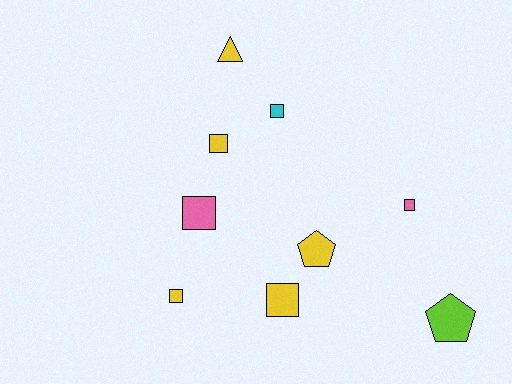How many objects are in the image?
There are 9 objects.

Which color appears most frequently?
Yellow, with 5 objects.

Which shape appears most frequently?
Square, with 6 objects.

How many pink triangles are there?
There are no pink triangles.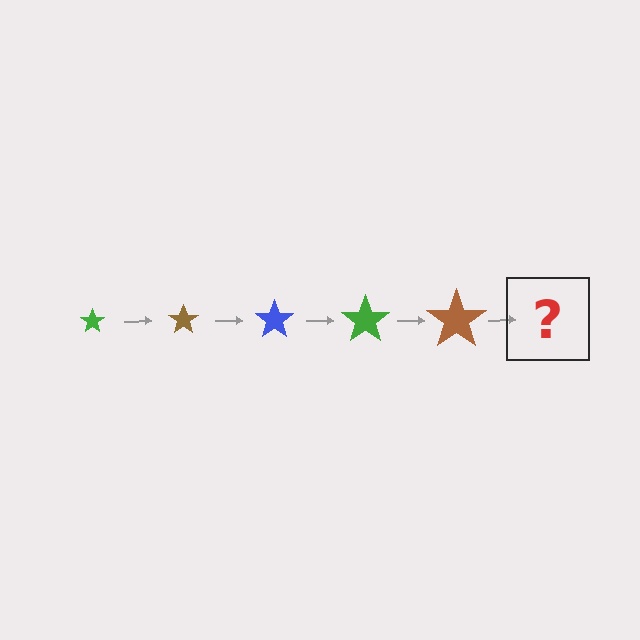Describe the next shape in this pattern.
It should be a blue star, larger than the previous one.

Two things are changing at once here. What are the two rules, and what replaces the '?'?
The two rules are that the star grows larger each step and the color cycles through green, brown, and blue. The '?' should be a blue star, larger than the previous one.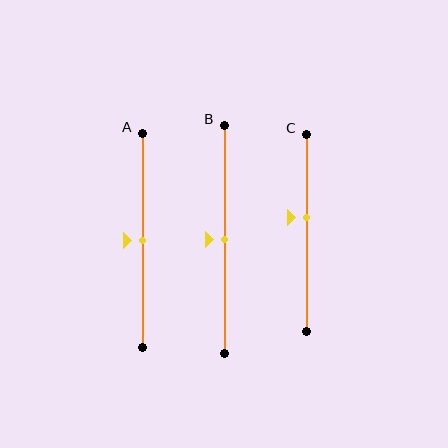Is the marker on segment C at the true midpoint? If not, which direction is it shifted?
No, the marker on segment C is shifted upward by about 8% of the segment length.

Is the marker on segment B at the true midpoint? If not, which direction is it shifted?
Yes, the marker on segment B is at the true midpoint.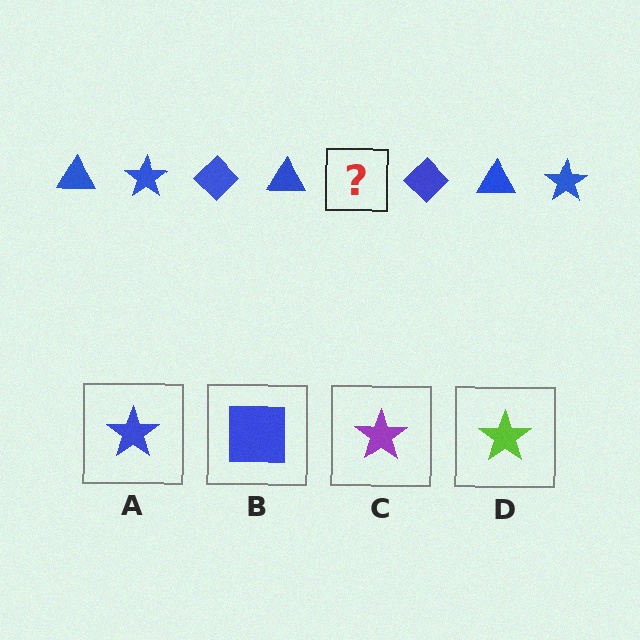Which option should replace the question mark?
Option A.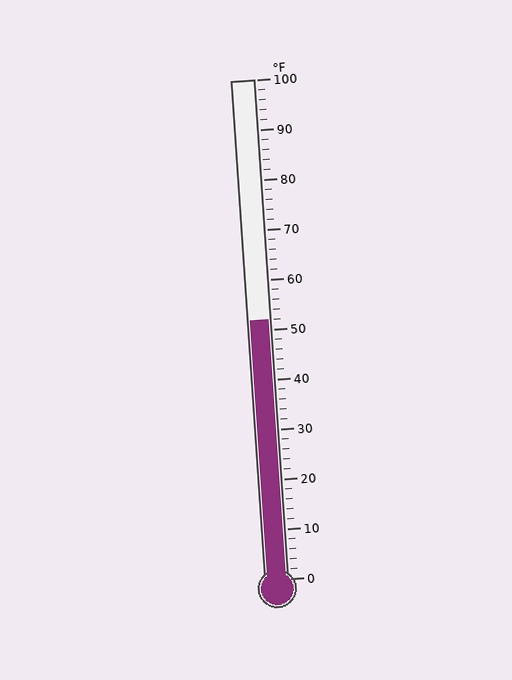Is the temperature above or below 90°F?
The temperature is below 90°F.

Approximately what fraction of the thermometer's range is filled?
The thermometer is filled to approximately 50% of its range.